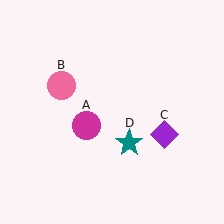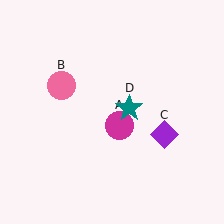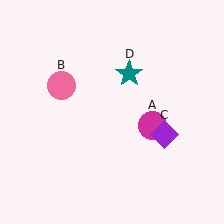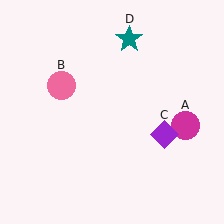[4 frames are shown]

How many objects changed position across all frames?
2 objects changed position: magenta circle (object A), teal star (object D).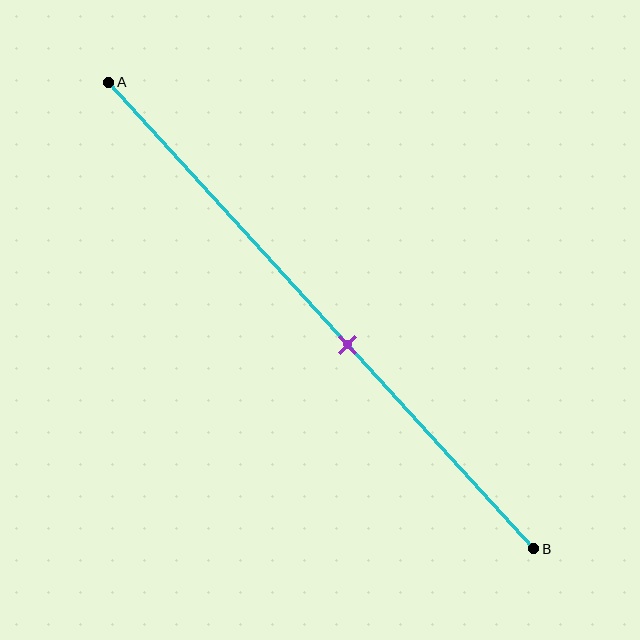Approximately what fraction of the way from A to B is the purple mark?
The purple mark is approximately 55% of the way from A to B.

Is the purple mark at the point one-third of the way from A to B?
No, the mark is at about 55% from A, not at the 33% one-third point.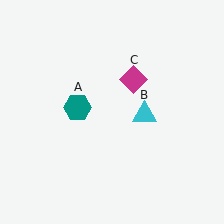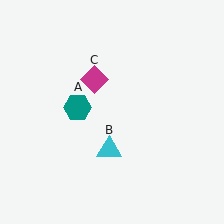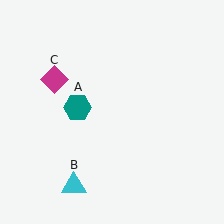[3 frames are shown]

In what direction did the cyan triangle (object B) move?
The cyan triangle (object B) moved down and to the left.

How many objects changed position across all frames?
2 objects changed position: cyan triangle (object B), magenta diamond (object C).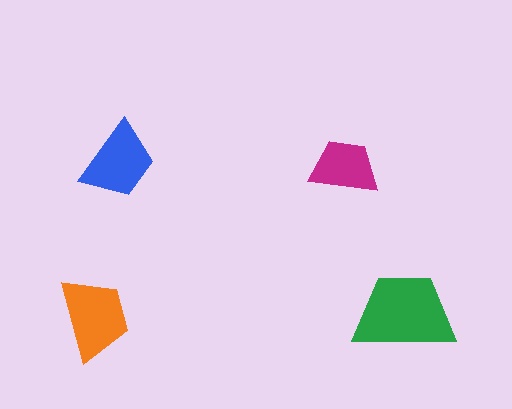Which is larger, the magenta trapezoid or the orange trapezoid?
The orange one.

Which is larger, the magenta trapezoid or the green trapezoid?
The green one.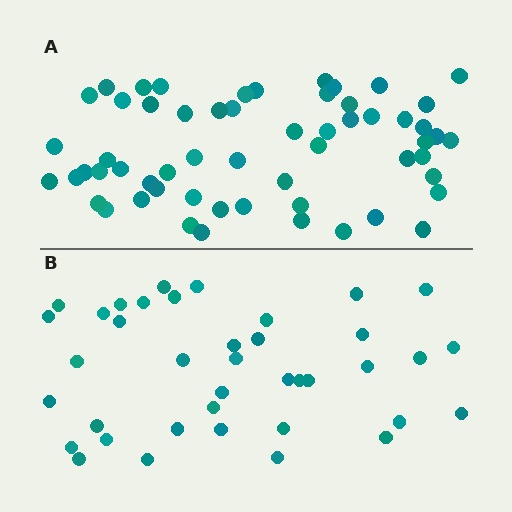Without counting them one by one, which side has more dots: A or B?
Region A (the top region) has more dots.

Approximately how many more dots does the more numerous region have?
Region A has approximately 20 more dots than region B.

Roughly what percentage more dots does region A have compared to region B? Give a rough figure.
About 50% more.